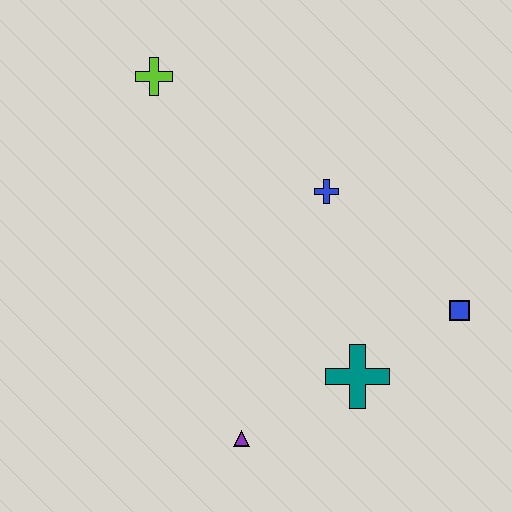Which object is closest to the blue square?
The teal cross is closest to the blue square.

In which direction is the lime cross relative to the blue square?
The lime cross is to the left of the blue square.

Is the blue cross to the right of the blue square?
No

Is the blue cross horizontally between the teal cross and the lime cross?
Yes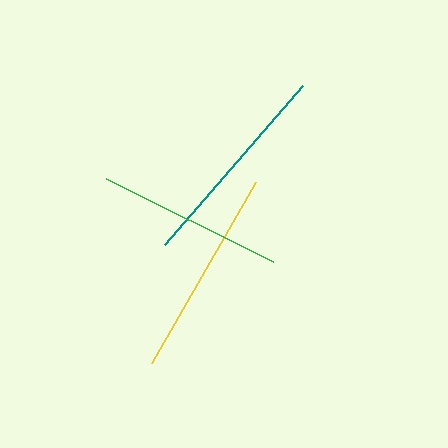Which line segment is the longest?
The teal line is the longest at approximately 211 pixels.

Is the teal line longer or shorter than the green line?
The teal line is longer than the green line.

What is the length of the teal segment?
The teal segment is approximately 211 pixels long.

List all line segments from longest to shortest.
From longest to shortest: teal, yellow, green.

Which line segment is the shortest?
The green line is the shortest at approximately 187 pixels.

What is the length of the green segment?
The green segment is approximately 187 pixels long.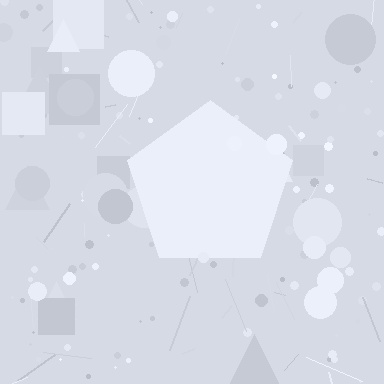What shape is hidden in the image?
A pentagon is hidden in the image.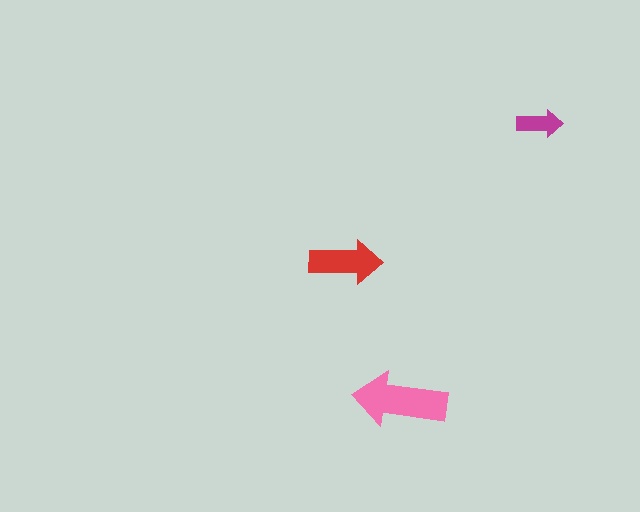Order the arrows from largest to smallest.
the pink one, the red one, the magenta one.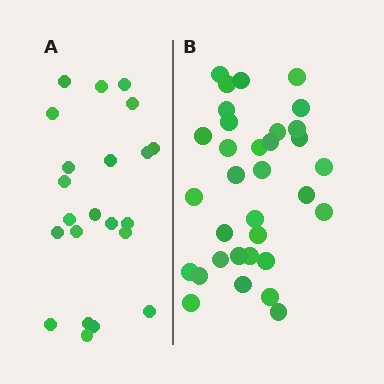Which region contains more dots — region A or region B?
Region B (the right region) has more dots.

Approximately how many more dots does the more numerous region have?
Region B has roughly 12 or so more dots than region A.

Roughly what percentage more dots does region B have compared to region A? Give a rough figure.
About 50% more.